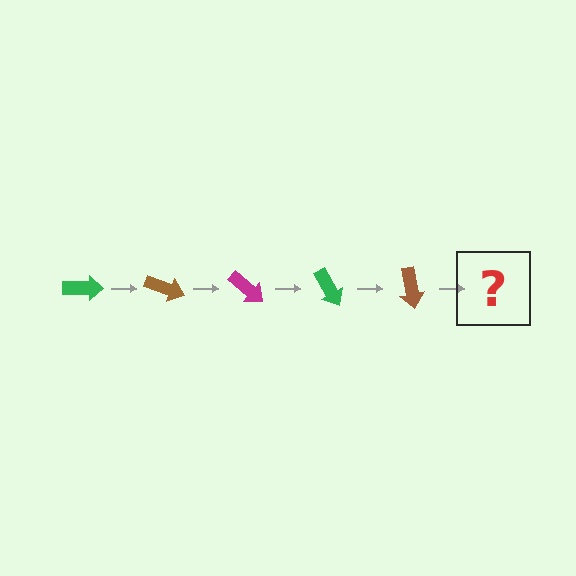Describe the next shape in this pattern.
It should be a magenta arrow, rotated 100 degrees from the start.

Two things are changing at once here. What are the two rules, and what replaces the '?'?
The two rules are that it rotates 20 degrees each step and the color cycles through green, brown, and magenta. The '?' should be a magenta arrow, rotated 100 degrees from the start.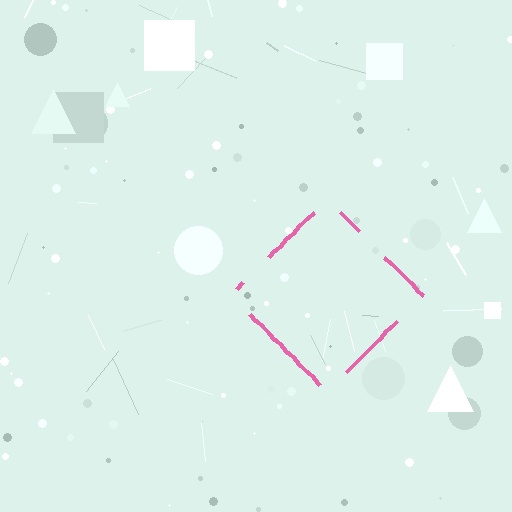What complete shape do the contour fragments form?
The contour fragments form a diamond.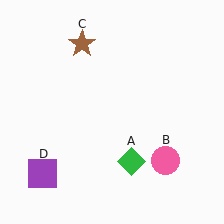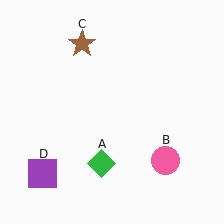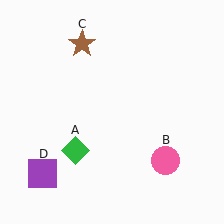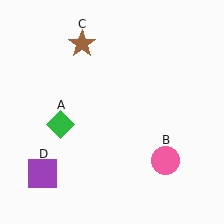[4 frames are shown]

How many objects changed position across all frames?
1 object changed position: green diamond (object A).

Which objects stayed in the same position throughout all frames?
Pink circle (object B) and brown star (object C) and purple square (object D) remained stationary.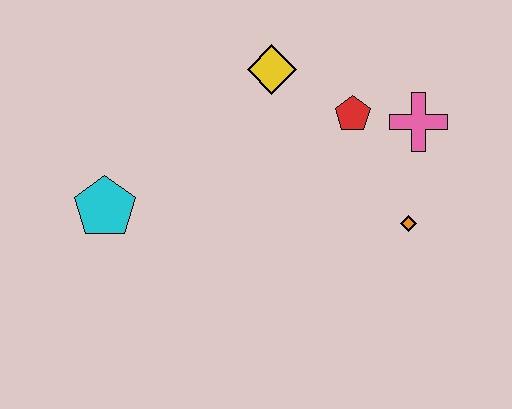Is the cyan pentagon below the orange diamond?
No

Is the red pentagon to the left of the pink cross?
Yes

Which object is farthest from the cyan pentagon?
The pink cross is farthest from the cyan pentagon.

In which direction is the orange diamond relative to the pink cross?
The orange diamond is below the pink cross.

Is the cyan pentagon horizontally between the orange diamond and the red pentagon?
No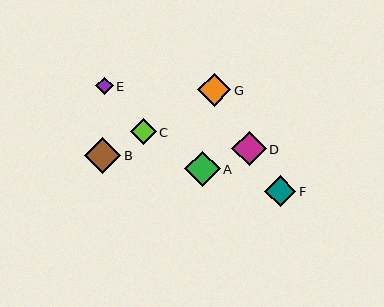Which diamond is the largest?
Diamond B is the largest with a size of approximately 37 pixels.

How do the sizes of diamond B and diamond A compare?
Diamond B and diamond A are approximately the same size.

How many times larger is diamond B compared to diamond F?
Diamond B is approximately 1.2 times the size of diamond F.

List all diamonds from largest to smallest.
From largest to smallest: B, A, D, G, F, C, E.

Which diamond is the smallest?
Diamond E is the smallest with a size of approximately 17 pixels.